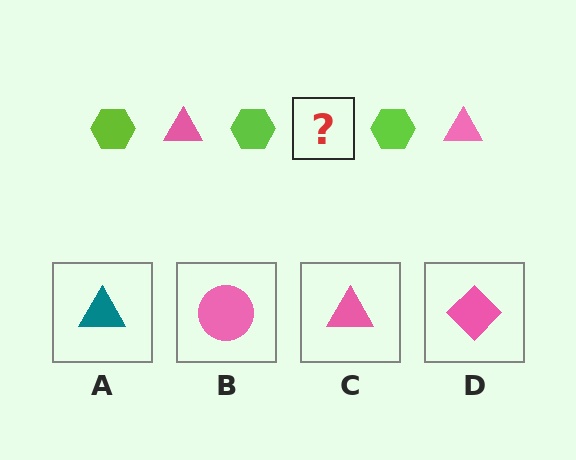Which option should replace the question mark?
Option C.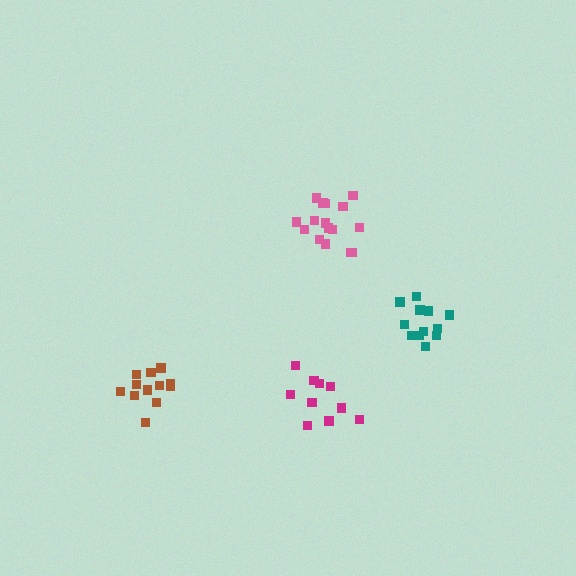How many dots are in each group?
Group 1: 12 dots, Group 2: 12 dots, Group 3: 10 dots, Group 4: 16 dots (50 total).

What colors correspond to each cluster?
The clusters are colored: teal, brown, magenta, pink.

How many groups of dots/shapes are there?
There are 4 groups.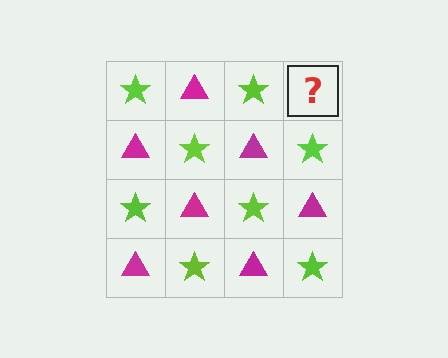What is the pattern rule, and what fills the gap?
The rule is that it alternates lime star and magenta triangle in a checkerboard pattern. The gap should be filled with a magenta triangle.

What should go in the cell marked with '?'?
The missing cell should contain a magenta triangle.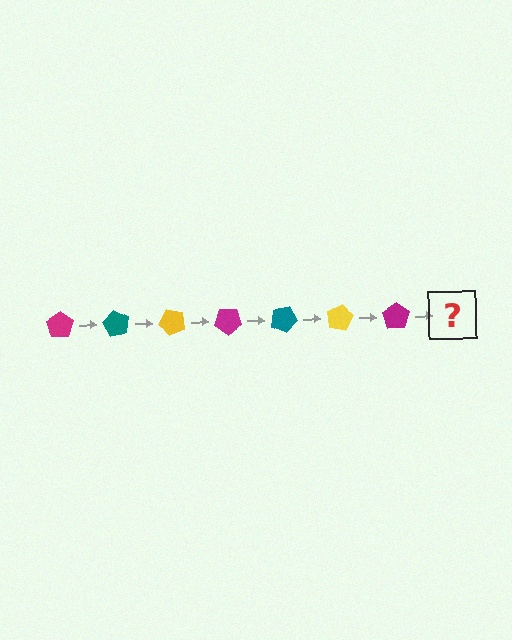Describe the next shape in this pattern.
It should be a teal pentagon, rotated 420 degrees from the start.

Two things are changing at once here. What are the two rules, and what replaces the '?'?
The two rules are that it rotates 60 degrees each step and the color cycles through magenta, teal, and yellow. The '?' should be a teal pentagon, rotated 420 degrees from the start.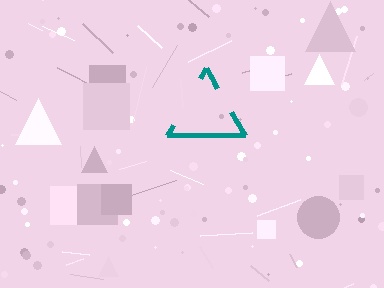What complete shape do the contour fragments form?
The contour fragments form a triangle.